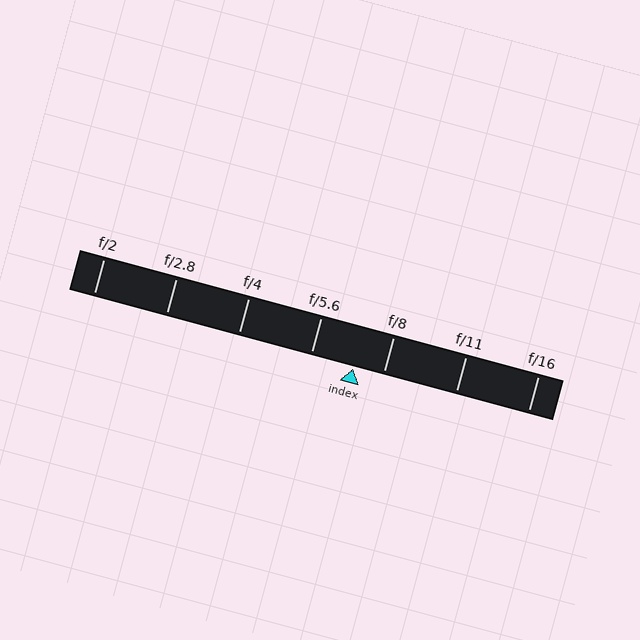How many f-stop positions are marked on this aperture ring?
There are 7 f-stop positions marked.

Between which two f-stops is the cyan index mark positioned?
The index mark is between f/5.6 and f/8.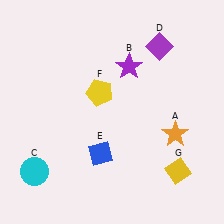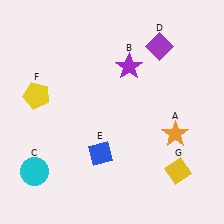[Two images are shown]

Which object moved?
The yellow pentagon (F) moved left.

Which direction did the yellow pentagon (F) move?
The yellow pentagon (F) moved left.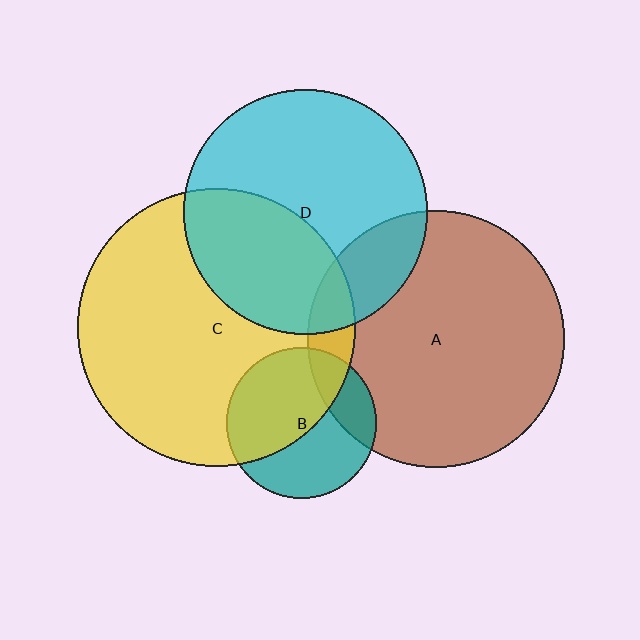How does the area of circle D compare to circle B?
Approximately 2.6 times.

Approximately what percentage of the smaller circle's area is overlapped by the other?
Approximately 55%.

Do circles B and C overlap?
Yes.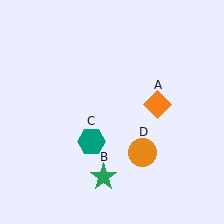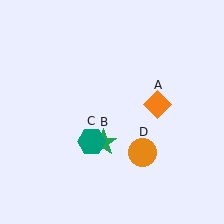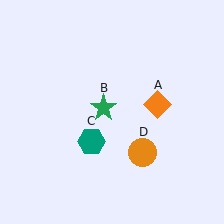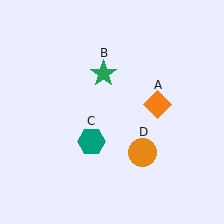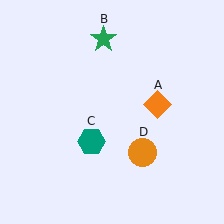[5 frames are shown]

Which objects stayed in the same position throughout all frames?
Orange diamond (object A) and teal hexagon (object C) and orange circle (object D) remained stationary.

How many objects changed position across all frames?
1 object changed position: green star (object B).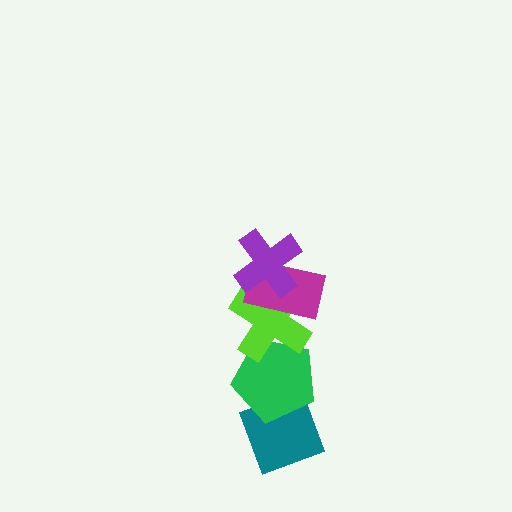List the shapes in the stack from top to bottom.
From top to bottom: the purple cross, the magenta rectangle, the lime cross, the green pentagon, the teal diamond.